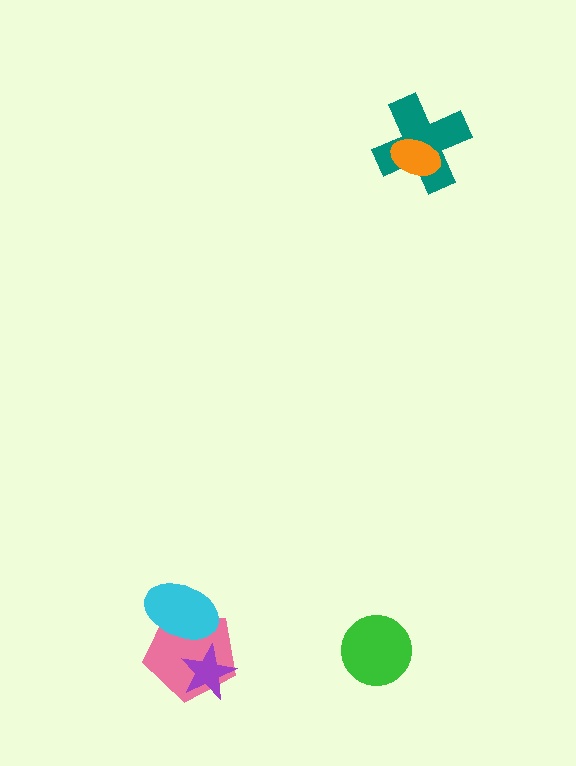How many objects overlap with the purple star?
1 object overlaps with the purple star.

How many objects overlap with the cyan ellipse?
1 object overlaps with the cyan ellipse.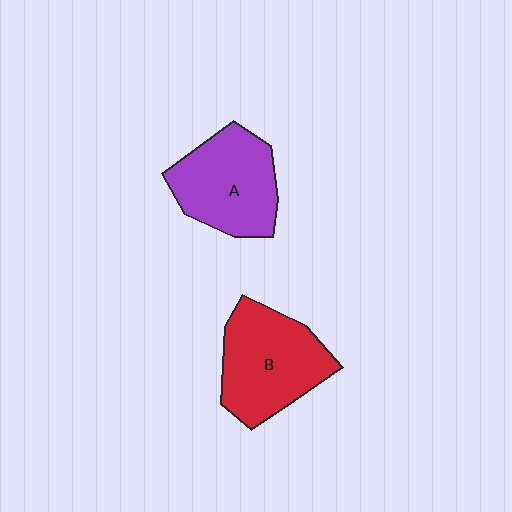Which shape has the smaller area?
Shape A (purple).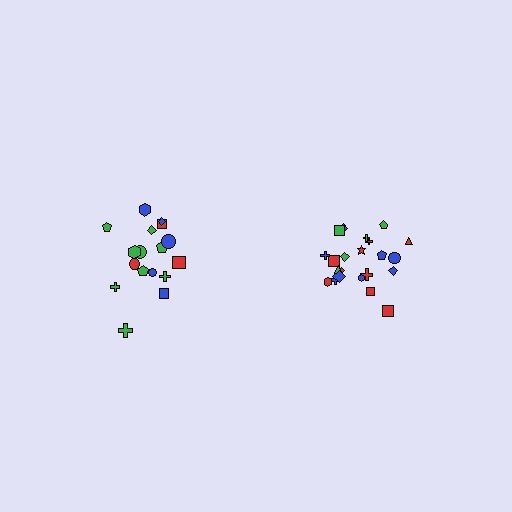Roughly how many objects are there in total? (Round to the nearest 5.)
Roughly 40 objects in total.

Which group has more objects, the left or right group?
The right group.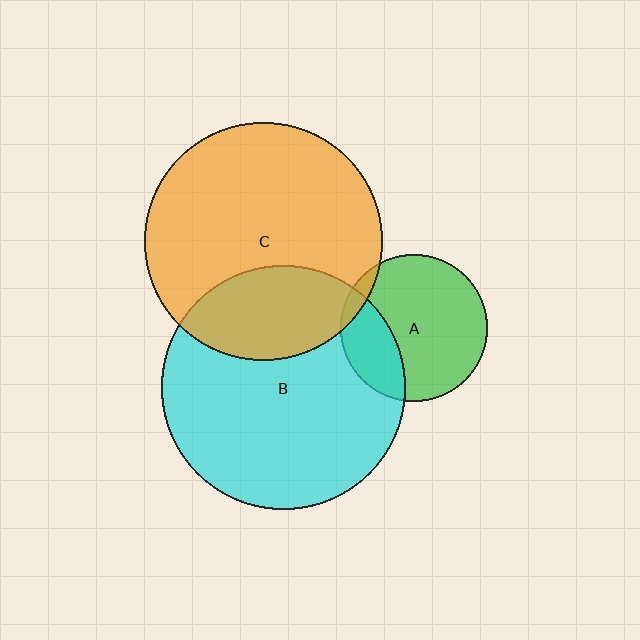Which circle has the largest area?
Circle B (cyan).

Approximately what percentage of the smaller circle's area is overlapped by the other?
Approximately 5%.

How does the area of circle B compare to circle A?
Approximately 2.8 times.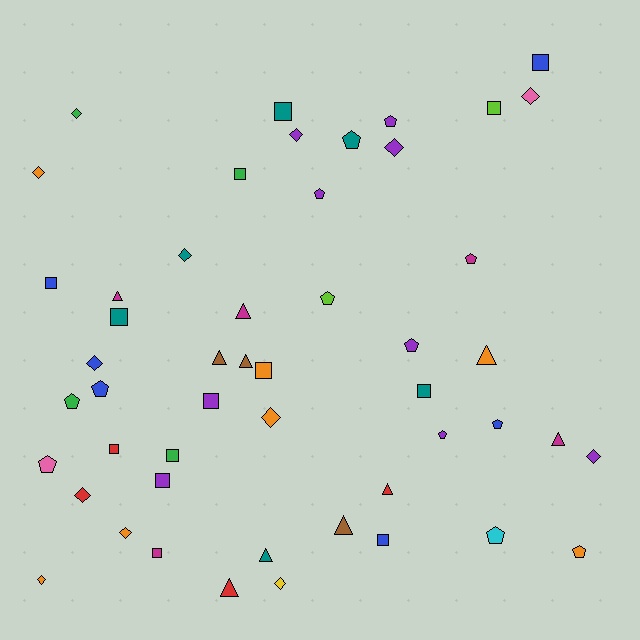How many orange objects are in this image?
There are 7 orange objects.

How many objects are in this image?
There are 50 objects.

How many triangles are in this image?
There are 10 triangles.